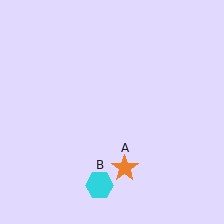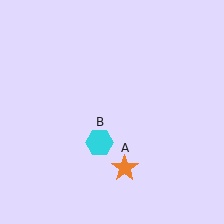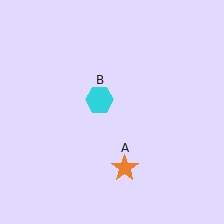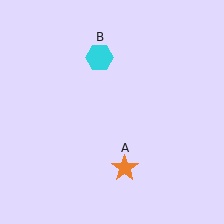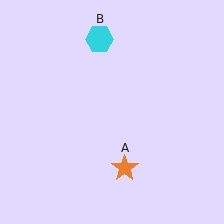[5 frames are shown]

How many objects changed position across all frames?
1 object changed position: cyan hexagon (object B).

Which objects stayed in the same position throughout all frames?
Orange star (object A) remained stationary.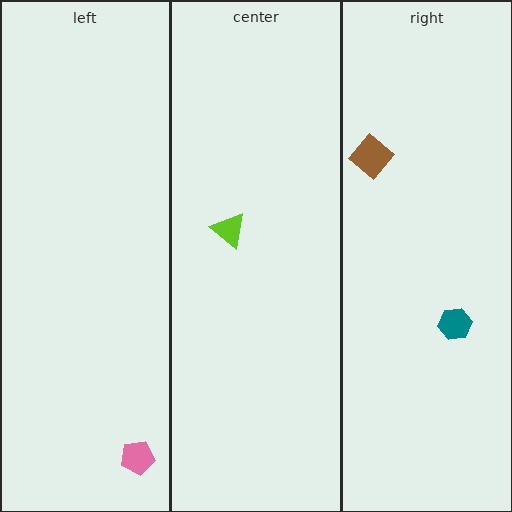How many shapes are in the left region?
1.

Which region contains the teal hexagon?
The right region.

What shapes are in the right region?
The teal hexagon, the brown diamond.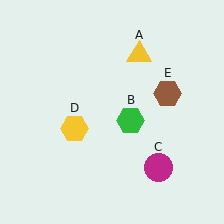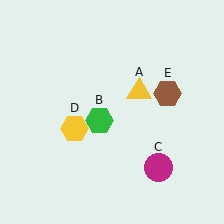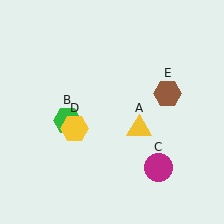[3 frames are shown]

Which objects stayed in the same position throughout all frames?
Magenta circle (object C) and yellow hexagon (object D) and brown hexagon (object E) remained stationary.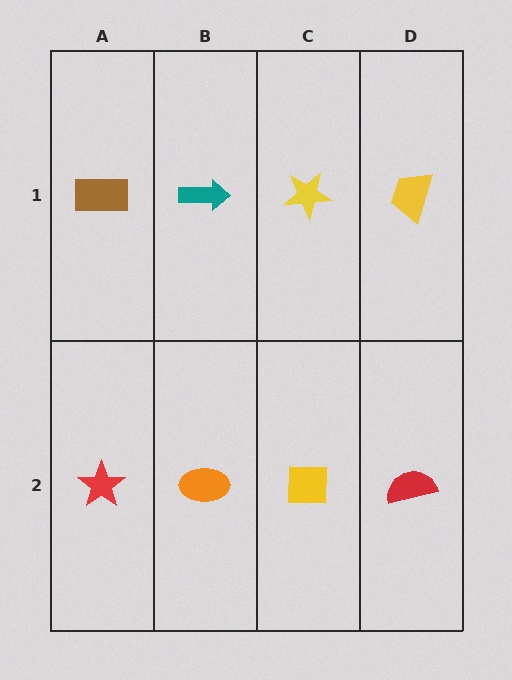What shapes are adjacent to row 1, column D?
A red semicircle (row 2, column D), a yellow star (row 1, column C).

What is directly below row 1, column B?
An orange ellipse.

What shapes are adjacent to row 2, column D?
A yellow trapezoid (row 1, column D), a yellow square (row 2, column C).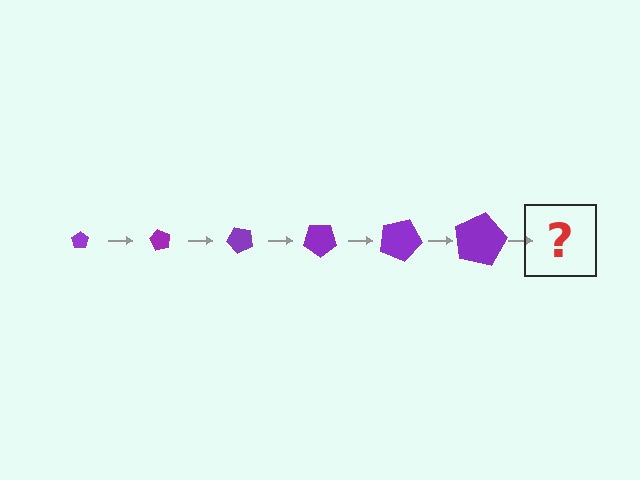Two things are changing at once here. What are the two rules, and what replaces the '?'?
The two rules are that the pentagon grows larger each step and it rotates 60 degrees each step. The '?' should be a pentagon, larger than the previous one and rotated 360 degrees from the start.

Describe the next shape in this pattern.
It should be a pentagon, larger than the previous one and rotated 360 degrees from the start.